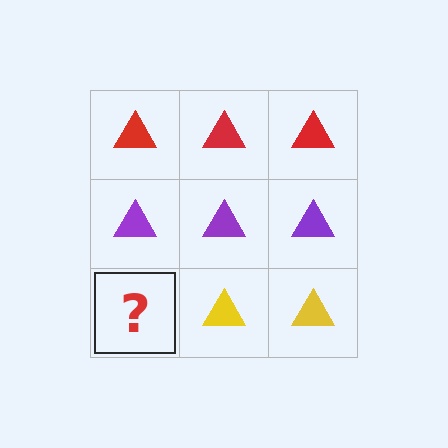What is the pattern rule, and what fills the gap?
The rule is that each row has a consistent color. The gap should be filled with a yellow triangle.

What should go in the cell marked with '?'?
The missing cell should contain a yellow triangle.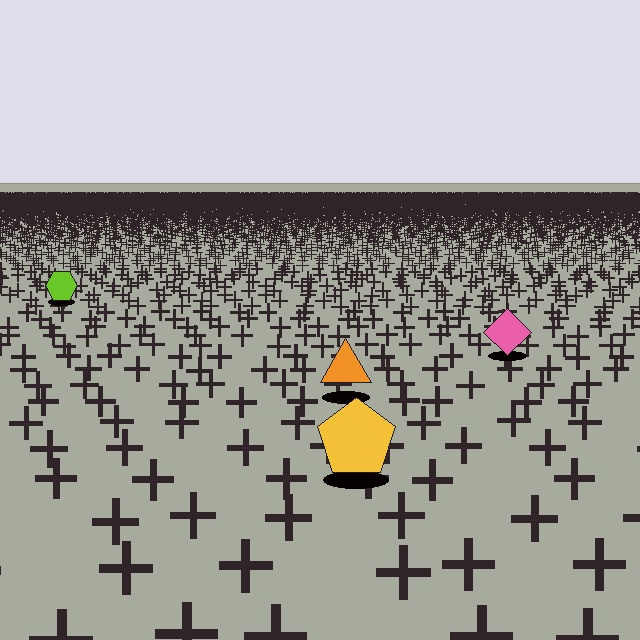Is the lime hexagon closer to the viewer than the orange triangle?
No. The orange triangle is closer — you can tell from the texture gradient: the ground texture is coarser near it.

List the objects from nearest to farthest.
From nearest to farthest: the yellow pentagon, the orange triangle, the pink diamond, the lime hexagon.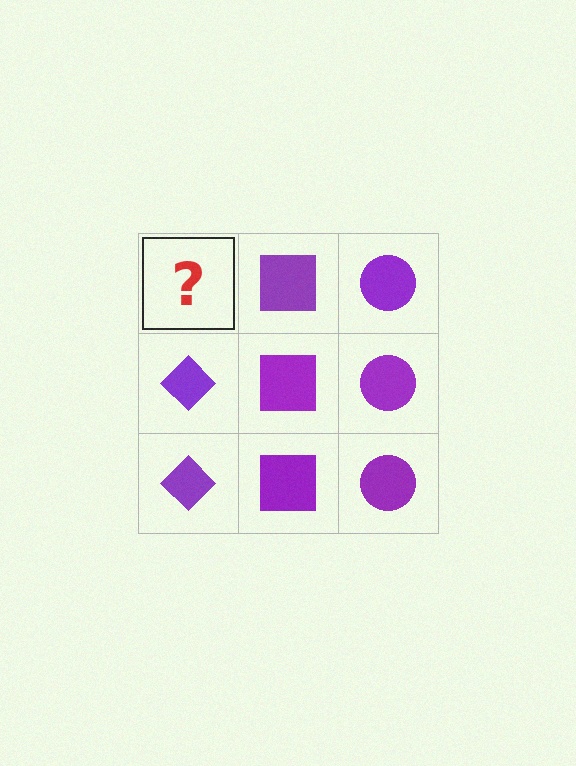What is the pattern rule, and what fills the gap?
The rule is that each column has a consistent shape. The gap should be filled with a purple diamond.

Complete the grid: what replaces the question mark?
The question mark should be replaced with a purple diamond.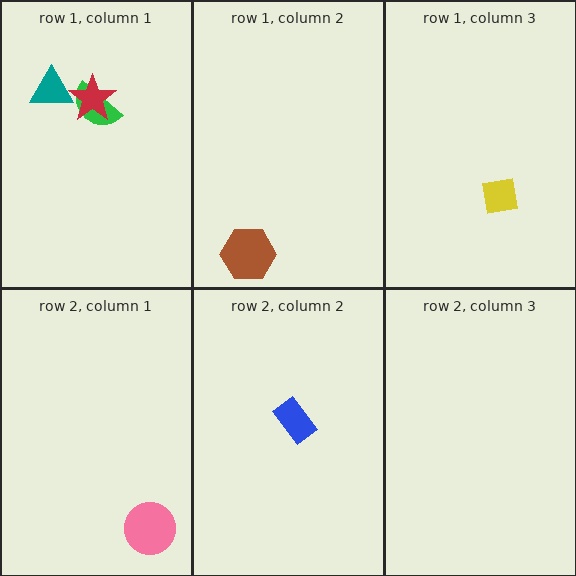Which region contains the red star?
The row 1, column 1 region.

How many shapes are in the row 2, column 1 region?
1.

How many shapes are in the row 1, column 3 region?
1.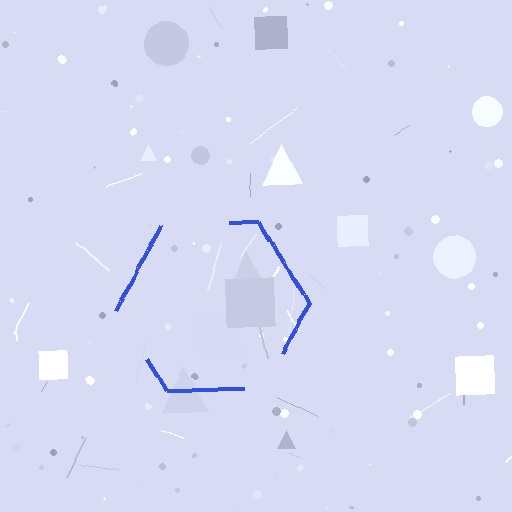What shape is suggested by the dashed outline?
The dashed outline suggests a hexagon.